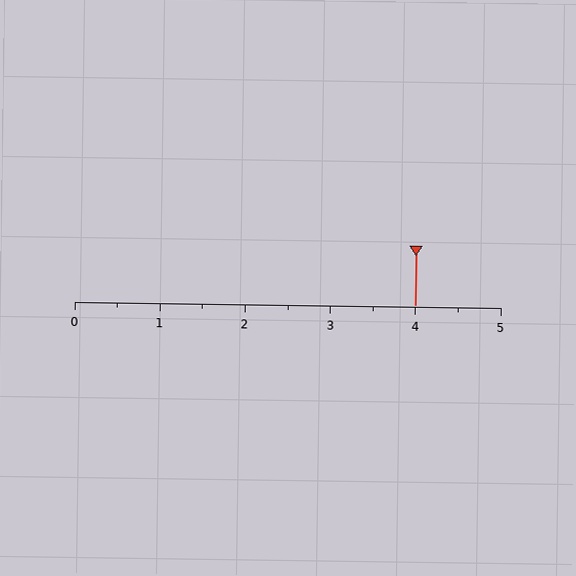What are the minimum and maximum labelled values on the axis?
The axis runs from 0 to 5.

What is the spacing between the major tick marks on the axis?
The major ticks are spaced 1 apart.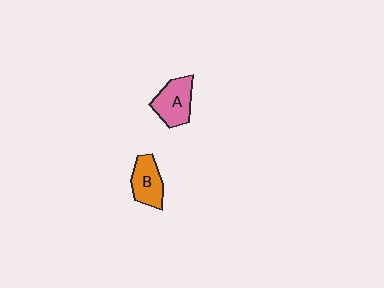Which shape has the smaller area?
Shape B (orange).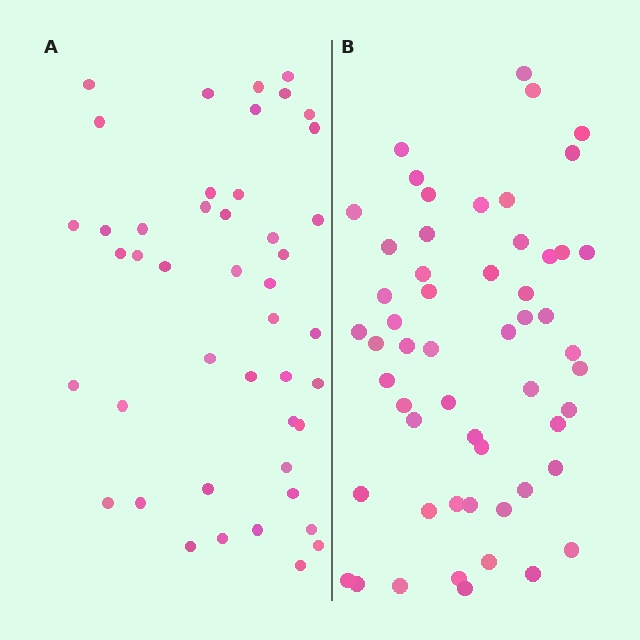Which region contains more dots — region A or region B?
Region B (the right region) has more dots.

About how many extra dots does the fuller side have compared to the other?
Region B has roughly 10 or so more dots than region A.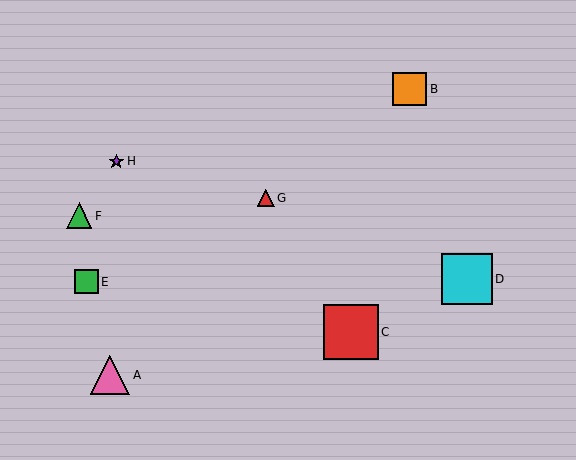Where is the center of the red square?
The center of the red square is at (351, 332).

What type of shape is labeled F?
Shape F is a green triangle.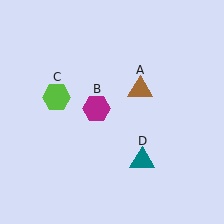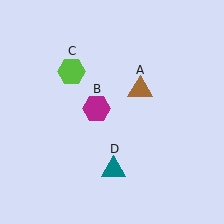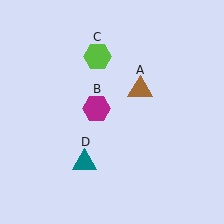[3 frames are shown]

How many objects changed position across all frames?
2 objects changed position: lime hexagon (object C), teal triangle (object D).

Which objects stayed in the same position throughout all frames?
Brown triangle (object A) and magenta hexagon (object B) remained stationary.